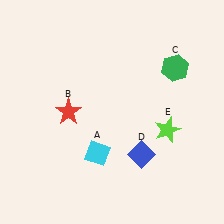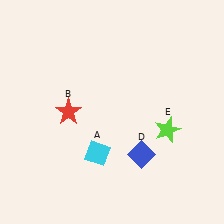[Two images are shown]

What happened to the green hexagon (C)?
The green hexagon (C) was removed in Image 2. It was in the top-right area of Image 1.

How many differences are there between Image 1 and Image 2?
There is 1 difference between the two images.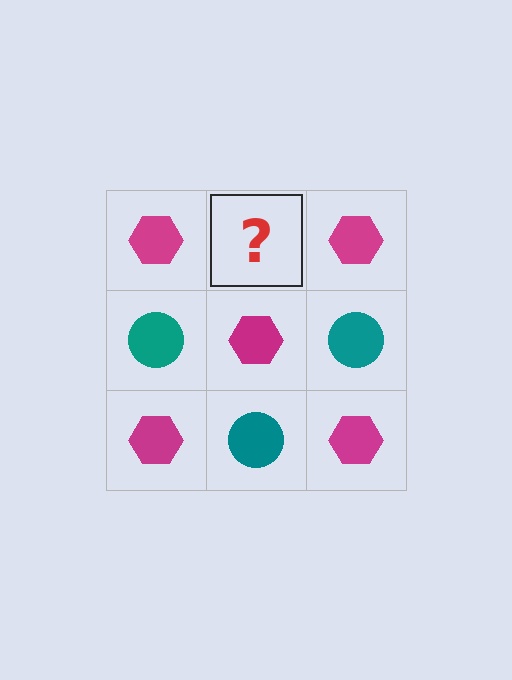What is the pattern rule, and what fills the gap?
The rule is that it alternates magenta hexagon and teal circle in a checkerboard pattern. The gap should be filled with a teal circle.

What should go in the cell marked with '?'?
The missing cell should contain a teal circle.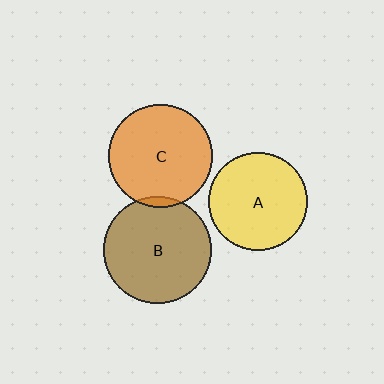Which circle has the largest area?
Circle B (brown).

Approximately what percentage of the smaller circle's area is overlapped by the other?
Approximately 5%.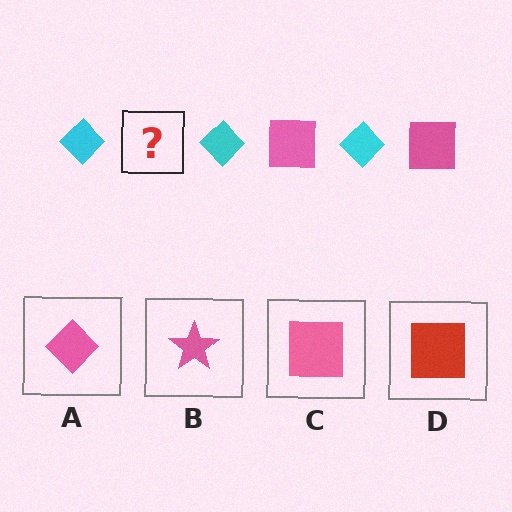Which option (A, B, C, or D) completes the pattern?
C.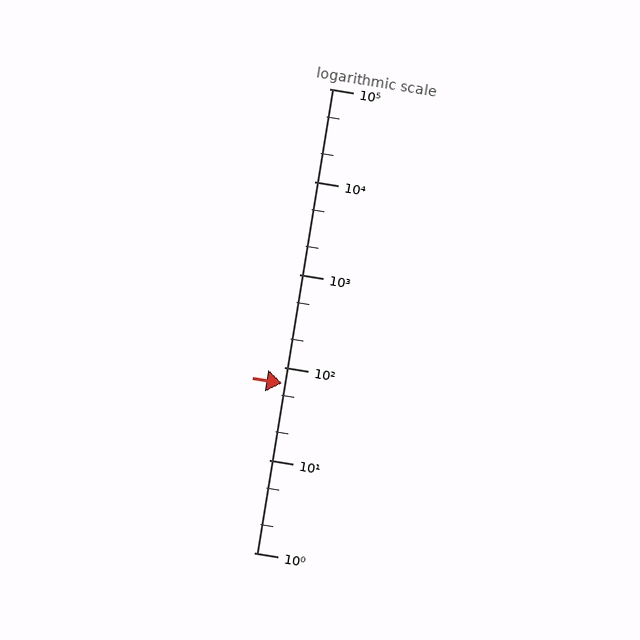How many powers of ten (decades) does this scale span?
The scale spans 5 decades, from 1 to 100000.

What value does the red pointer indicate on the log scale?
The pointer indicates approximately 67.